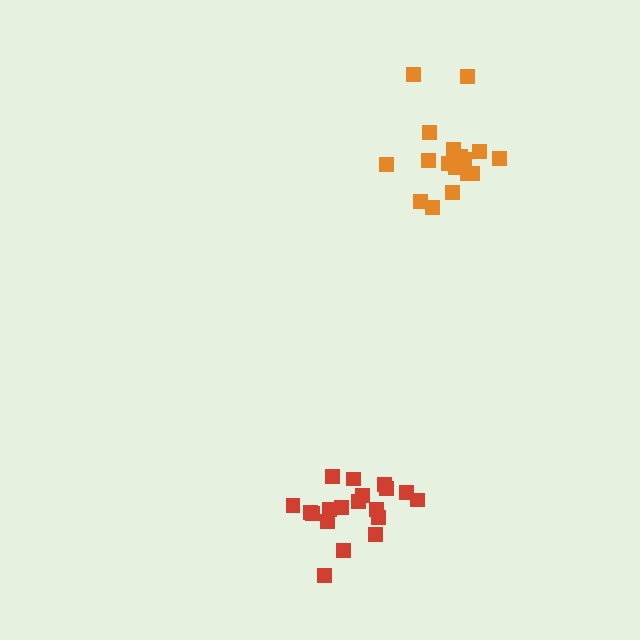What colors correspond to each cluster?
The clusters are colored: red, orange.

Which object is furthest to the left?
The red cluster is leftmost.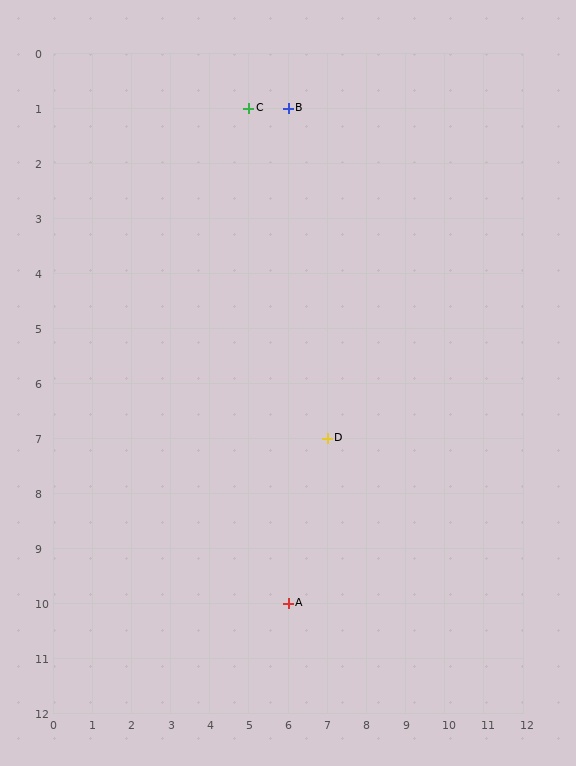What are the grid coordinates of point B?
Point B is at grid coordinates (6, 1).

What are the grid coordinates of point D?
Point D is at grid coordinates (7, 7).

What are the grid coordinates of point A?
Point A is at grid coordinates (6, 10).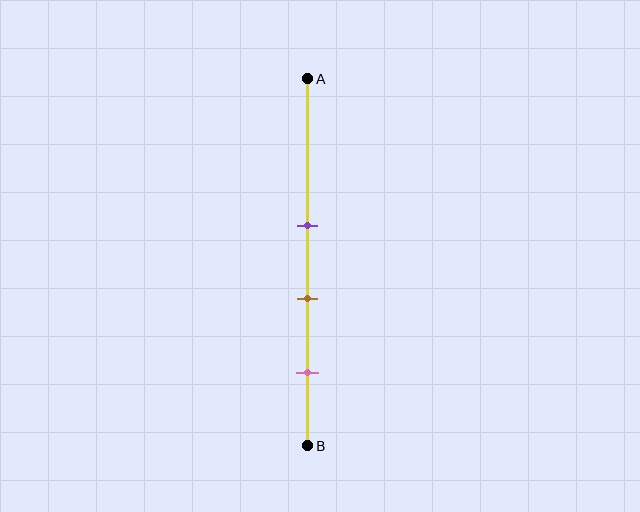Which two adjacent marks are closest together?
The purple and brown marks are the closest adjacent pair.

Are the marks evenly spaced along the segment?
Yes, the marks are approximately evenly spaced.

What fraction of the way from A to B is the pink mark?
The pink mark is approximately 80% (0.8) of the way from A to B.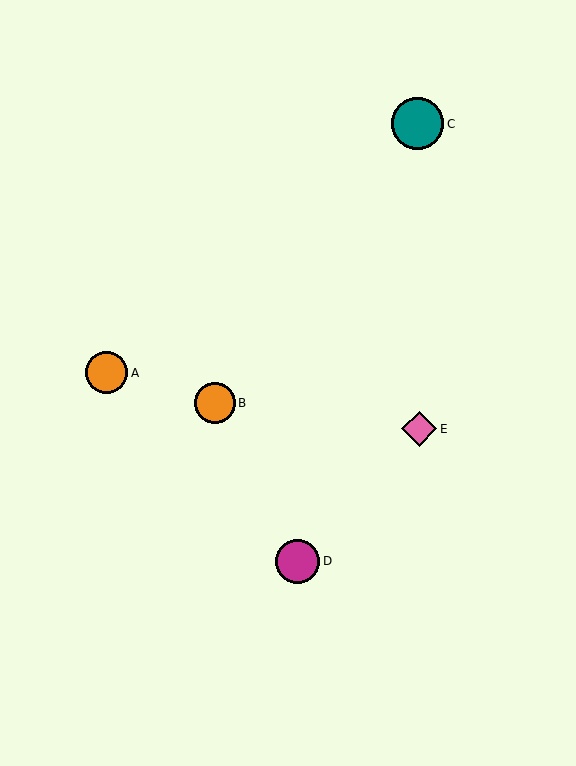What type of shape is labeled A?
Shape A is an orange circle.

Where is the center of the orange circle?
The center of the orange circle is at (107, 373).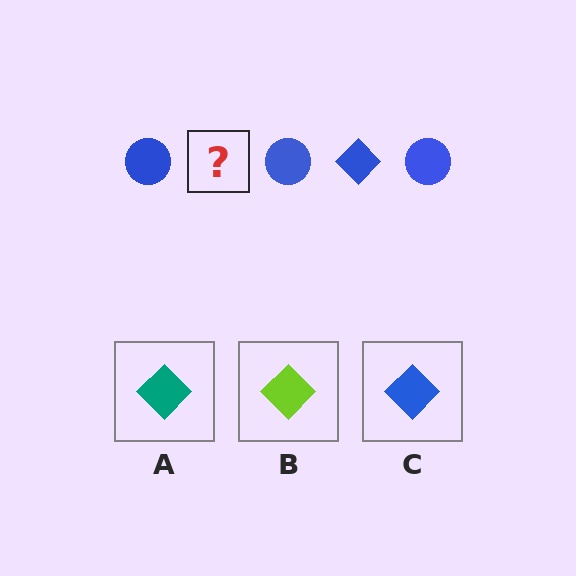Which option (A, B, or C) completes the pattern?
C.